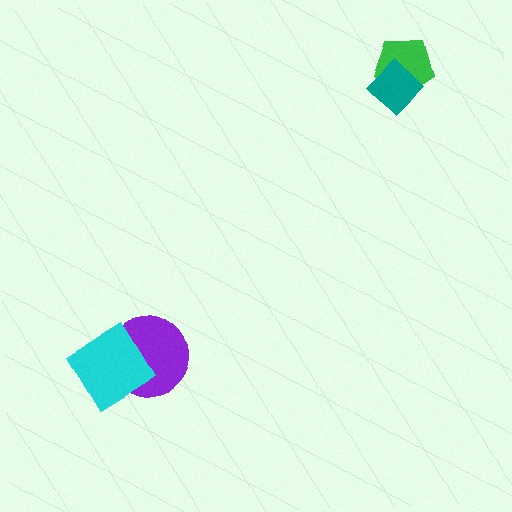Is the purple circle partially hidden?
Yes, it is partially covered by another shape.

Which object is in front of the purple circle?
The cyan diamond is in front of the purple circle.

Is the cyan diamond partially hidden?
No, no other shape covers it.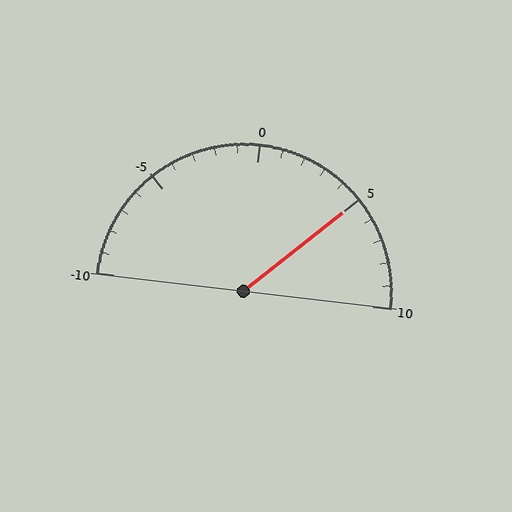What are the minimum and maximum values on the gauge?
The gauge ranges from -10 to 10.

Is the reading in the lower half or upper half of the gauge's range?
The reading is in the upper half of the range (-10 to 10).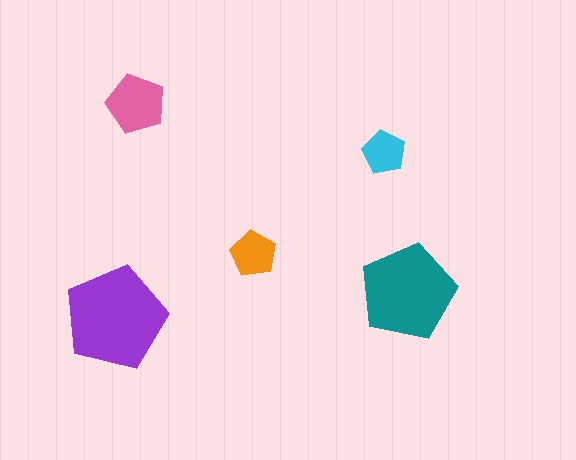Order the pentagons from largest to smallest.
the purple one, the teal one, the pink one, the orange one, the cyan one.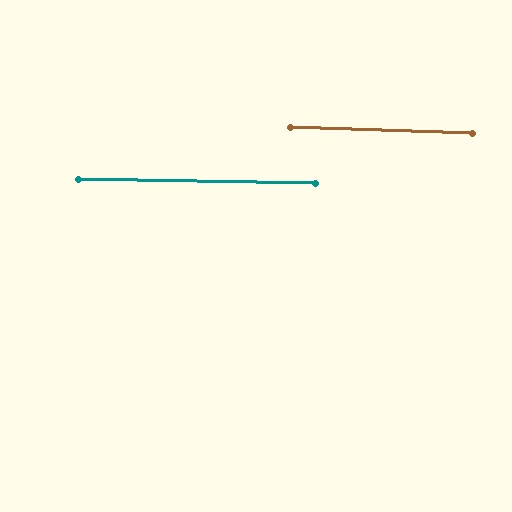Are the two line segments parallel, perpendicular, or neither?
Parallel — their directions differ by only 0.9°.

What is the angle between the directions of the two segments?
Approximately 1 degree.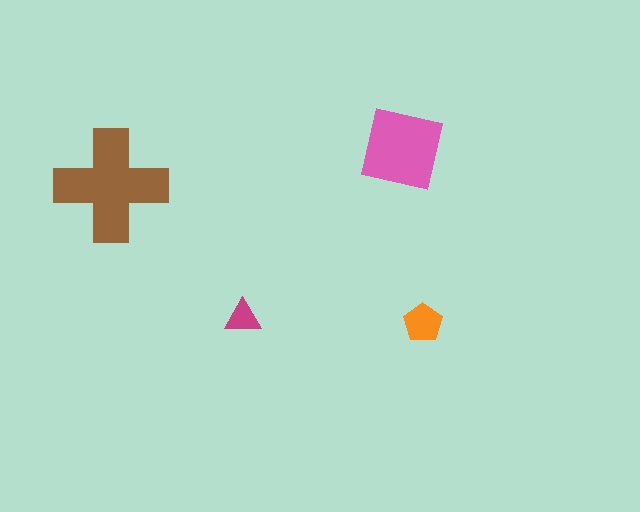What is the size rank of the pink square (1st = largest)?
2nd.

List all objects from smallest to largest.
The magenta triangle, the orange pentagon, the pink square, the brown cross.